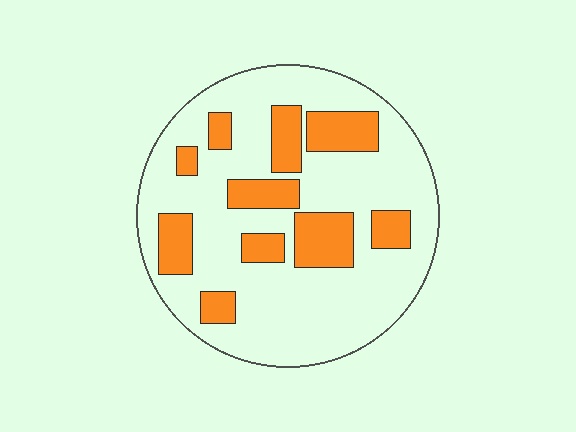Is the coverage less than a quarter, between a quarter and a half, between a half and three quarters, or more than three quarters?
Between a quarter and a half.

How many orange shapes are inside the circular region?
10.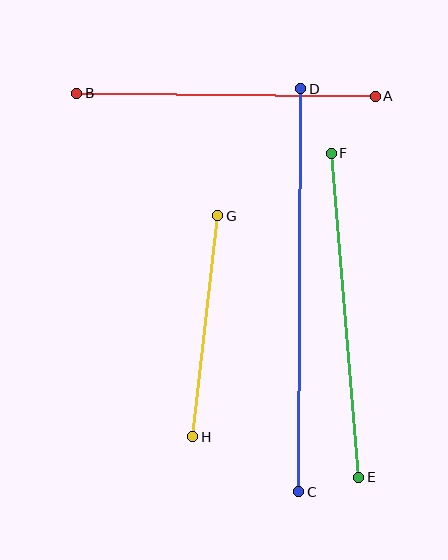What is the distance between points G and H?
The distance is approximately 222 pixels.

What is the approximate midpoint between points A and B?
The midpoint is at approximately (226, 95) pixels.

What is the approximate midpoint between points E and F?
The midpoint is at approximately (345, 315) pixels.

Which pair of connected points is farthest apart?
Points C and D are farthest apart.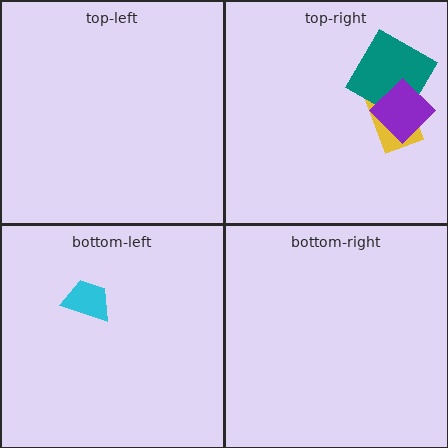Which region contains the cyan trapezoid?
The bottom-left region.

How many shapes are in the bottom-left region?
1.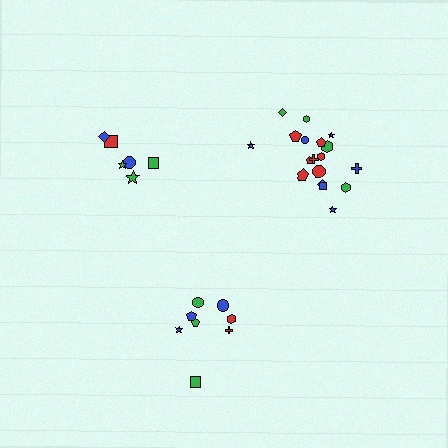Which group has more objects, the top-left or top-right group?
The top-right group.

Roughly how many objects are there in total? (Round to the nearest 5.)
Roughly 30 objects in total.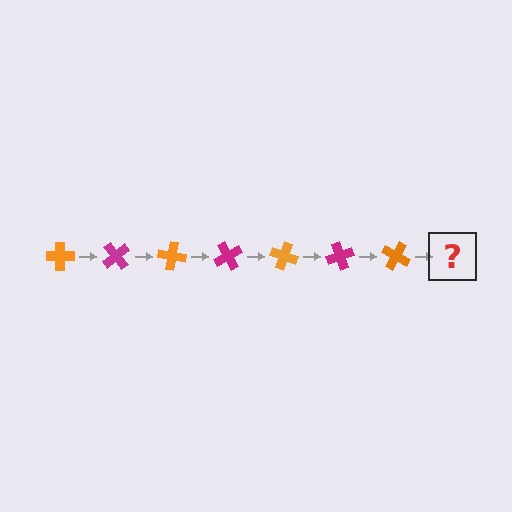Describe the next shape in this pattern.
It should be a magenta cross, rotated 350 degrees from the start.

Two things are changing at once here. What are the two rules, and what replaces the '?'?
The two rules are that it rotates 50 degrees each step and the color cycles through orange and magenta. The '?' should be a magenta cross, rotated 350 degrees from the start.